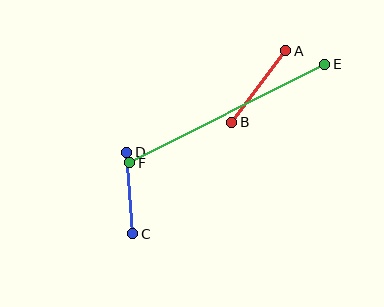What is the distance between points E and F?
The distance is approximately 219 pixels.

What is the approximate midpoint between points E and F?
The midpoint is at approximately (227, 113) pixels.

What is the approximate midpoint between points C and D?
The midpoint is at approximately (130, 193) pixels.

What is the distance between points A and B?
The distance is approximately 90 pixels.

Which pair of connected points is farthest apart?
Points E and F are farthest apart.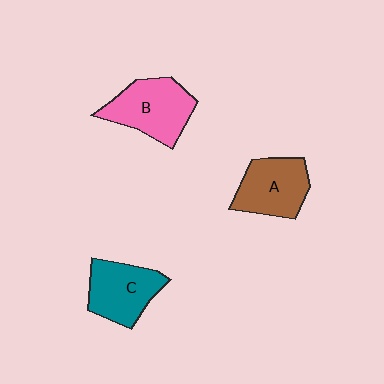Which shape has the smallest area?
Shape C (teal).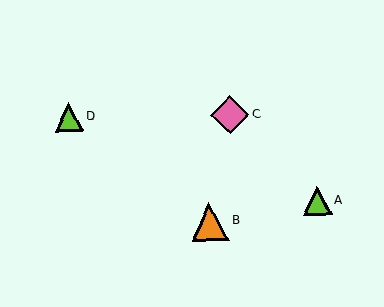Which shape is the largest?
The pink diamond (labeled C) is the largest.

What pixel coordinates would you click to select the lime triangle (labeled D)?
Click at (69, 117) to select the lime triangle D.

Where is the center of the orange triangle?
The center of the orange triangle is at (210, 222).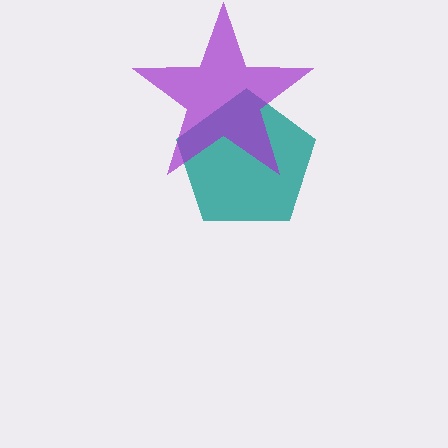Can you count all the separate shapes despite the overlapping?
Yes, there are 2 separate shapes.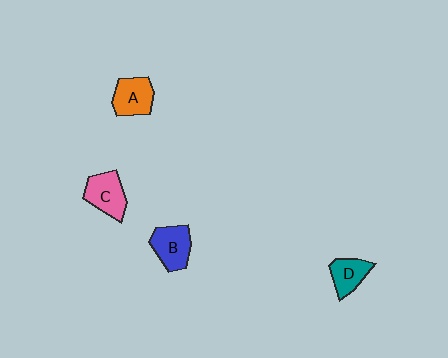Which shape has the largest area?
Shape C (pink).